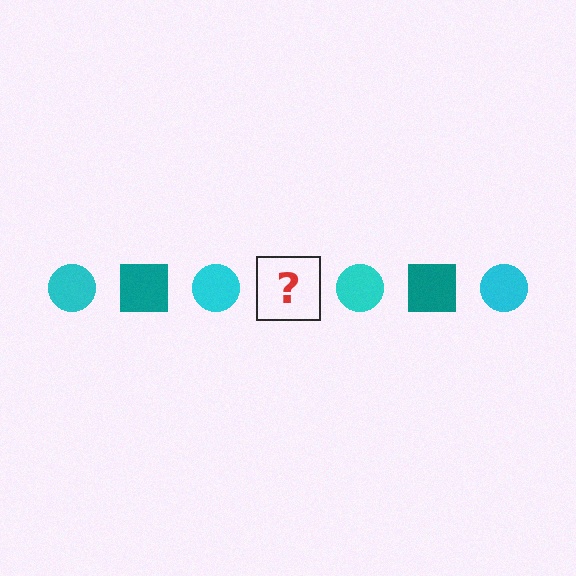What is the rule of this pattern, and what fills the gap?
The rule is that the pattern alternates between cyan circle and teal square. The gap should be filled with a teal square.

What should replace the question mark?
The question mark should be replaced with a teal square.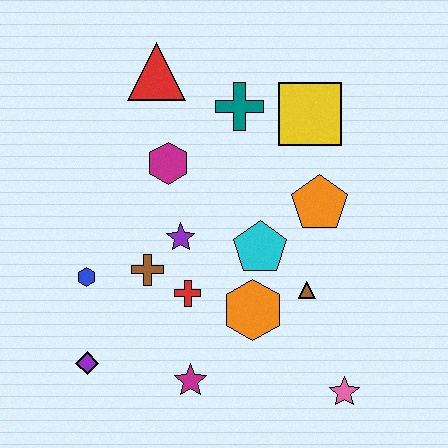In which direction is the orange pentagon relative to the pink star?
The orange pentagon is above the pink star.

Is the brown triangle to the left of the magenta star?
No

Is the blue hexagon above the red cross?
Yes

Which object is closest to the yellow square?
The teal cross is closest to the yellow square.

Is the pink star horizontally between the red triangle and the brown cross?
No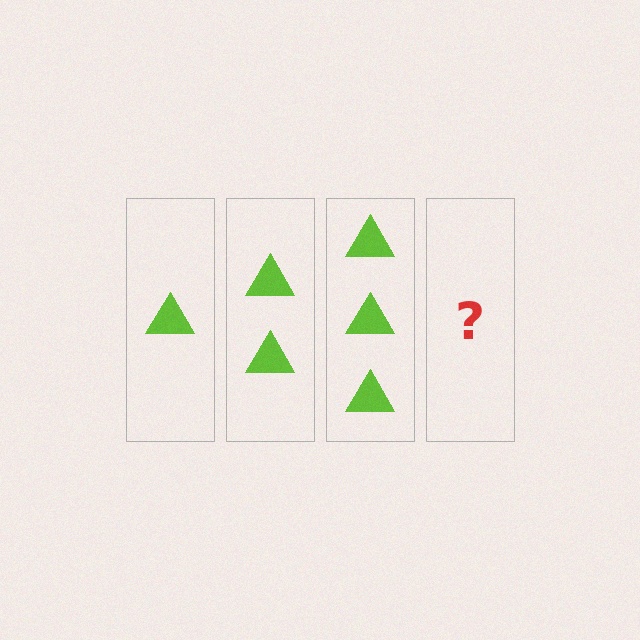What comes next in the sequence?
The next element should be 4 triangles.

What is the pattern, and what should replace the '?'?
The pattern is that each step adds one more triangle. The '?' should be 4 triangles.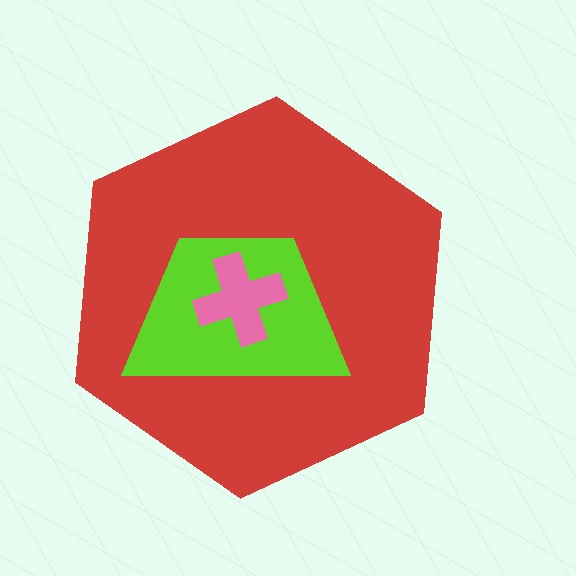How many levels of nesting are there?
3.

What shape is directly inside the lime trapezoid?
The pink cross.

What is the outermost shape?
The red hexagon.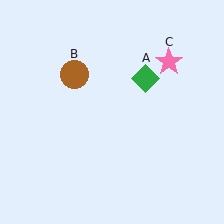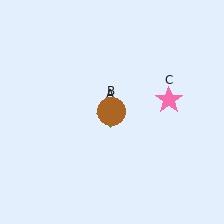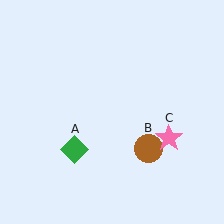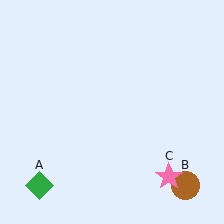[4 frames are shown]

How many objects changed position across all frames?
3 objects changed position: green diamond (object A), brown circle (object B), pink star (object C).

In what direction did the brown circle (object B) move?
The brown circle (object B) moved down and to the right.